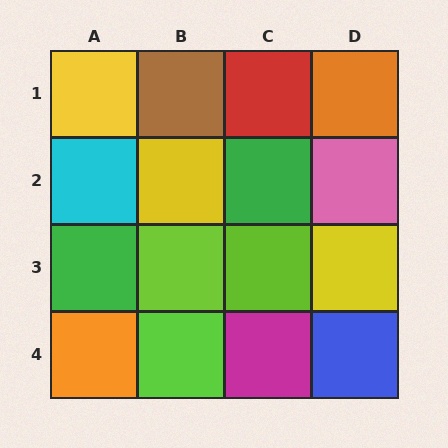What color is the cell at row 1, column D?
Orange.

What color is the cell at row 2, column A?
Cyan.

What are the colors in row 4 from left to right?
Orange, lime, magenta, blue.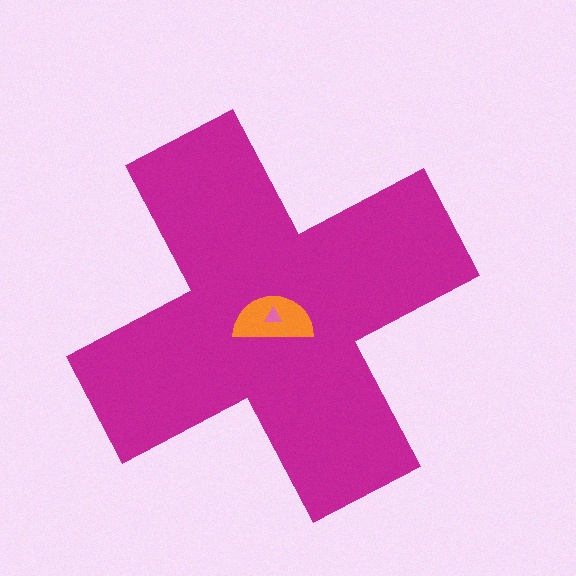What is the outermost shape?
The magenta cross.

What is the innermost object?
The pink triangle.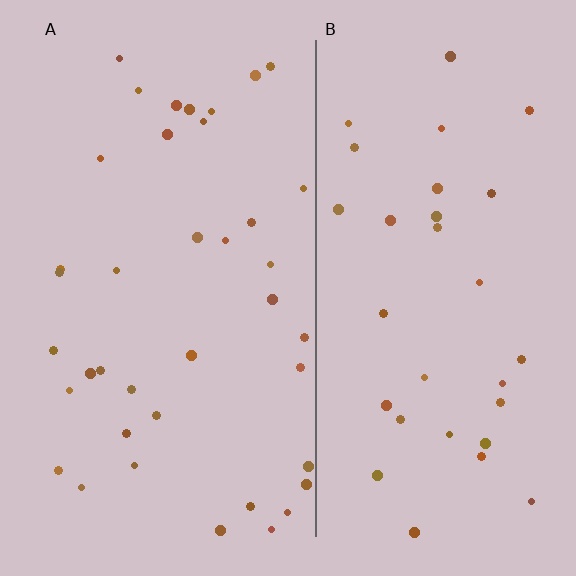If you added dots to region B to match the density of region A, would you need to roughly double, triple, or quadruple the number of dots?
Approximately double.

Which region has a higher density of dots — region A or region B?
A (the left).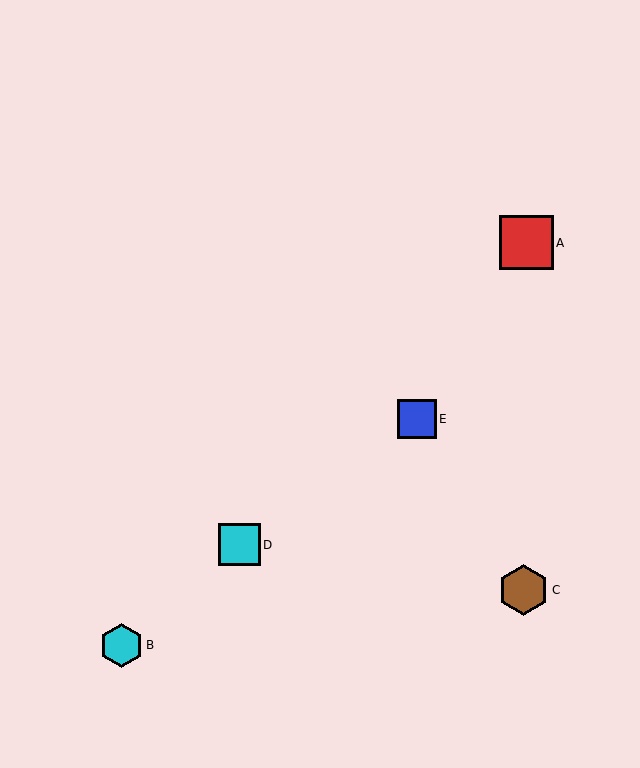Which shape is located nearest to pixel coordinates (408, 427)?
The blue square (labeled E) at (417, 419) is nearest to that location.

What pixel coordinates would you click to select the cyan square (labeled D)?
Click at (239, 545) to select the cyan square D.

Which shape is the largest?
The red square (labeled A) is the largest.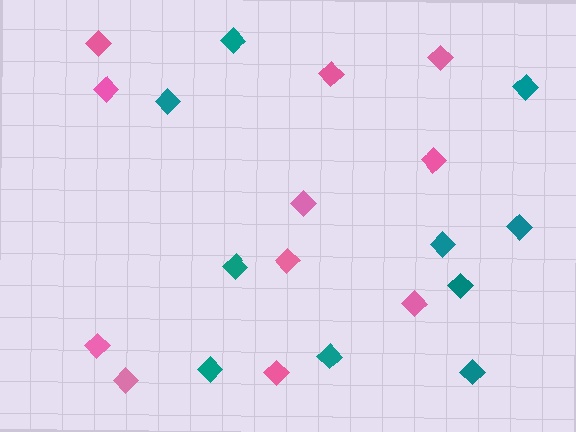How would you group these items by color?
There are 2 groups: one group of pink diamonds (11) and one group of teal diamonds (10).